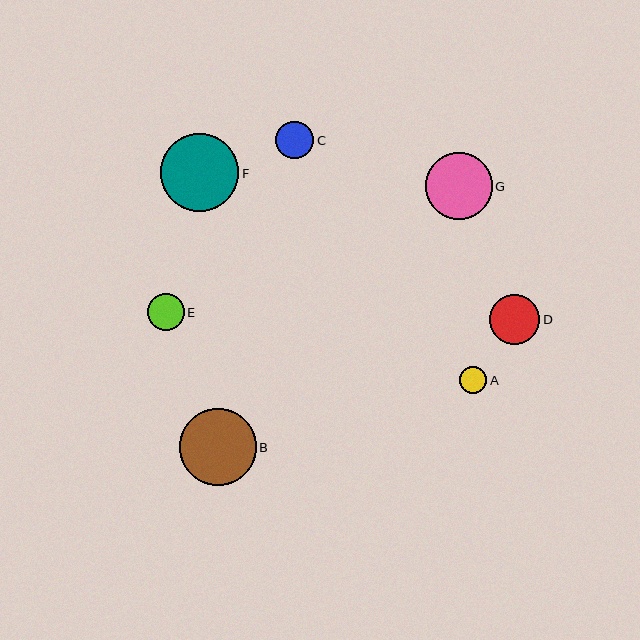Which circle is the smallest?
Circle A is the smallest with a size of approximately 28 pixels.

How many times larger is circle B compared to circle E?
Circle B is approximately 2.1 times the size of circle E.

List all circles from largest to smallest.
From largest to smallest: F, B, G, D, C, E, A.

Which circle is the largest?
Circle F is the largest with a size of approximately 78 pixels.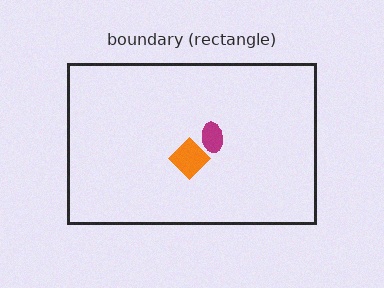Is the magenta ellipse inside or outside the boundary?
Inside.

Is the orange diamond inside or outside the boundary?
Inside.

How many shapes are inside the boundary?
2 inside, 0 outside.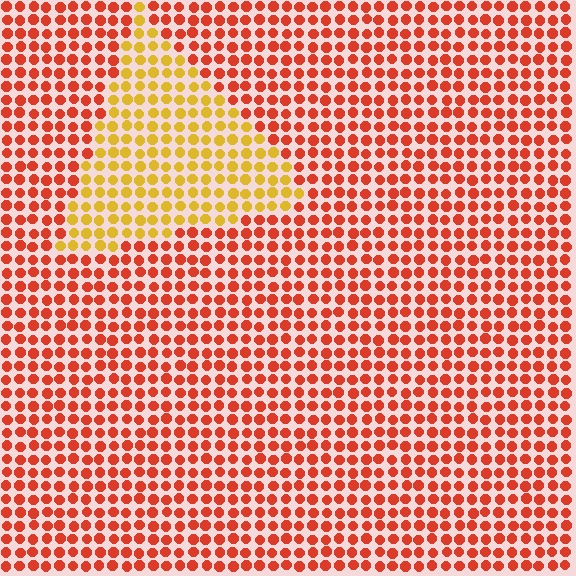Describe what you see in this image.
The image is filled with small red elements in a uniform arrangement. A triangle-shaped region is visible where the elements are tinted to a slightly different hue, forming a subtle color boundary.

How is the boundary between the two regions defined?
The boundary is defined purely by a slight shift in hue (about 42 degrees). Spacing, size, and orientation are identical on both sides.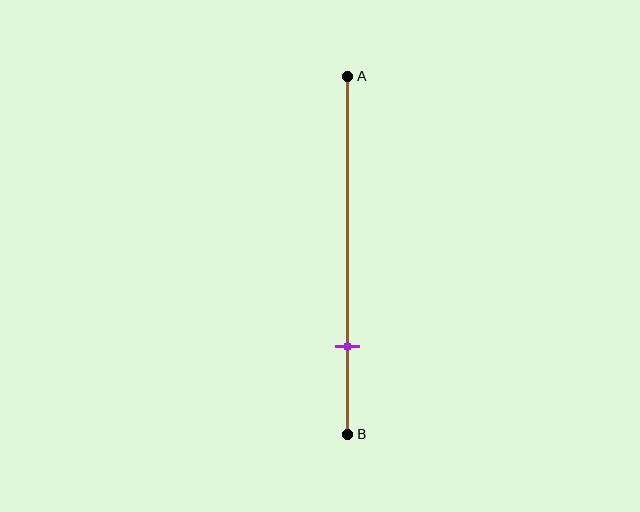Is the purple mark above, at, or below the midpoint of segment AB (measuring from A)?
The purple mark is below the midpoint of segment AB.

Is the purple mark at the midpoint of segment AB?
No, the mark is at about 75% from A, not at the 50% midpoint.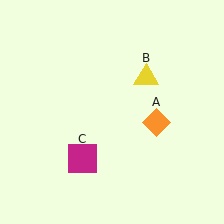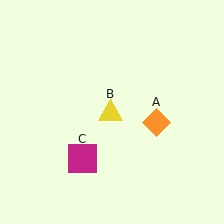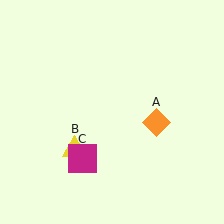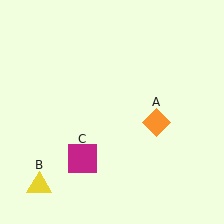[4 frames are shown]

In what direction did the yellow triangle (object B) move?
The yellow triangle (object B) moved down and to the left.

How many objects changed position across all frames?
1 object changed position: yellow triangle (object B).